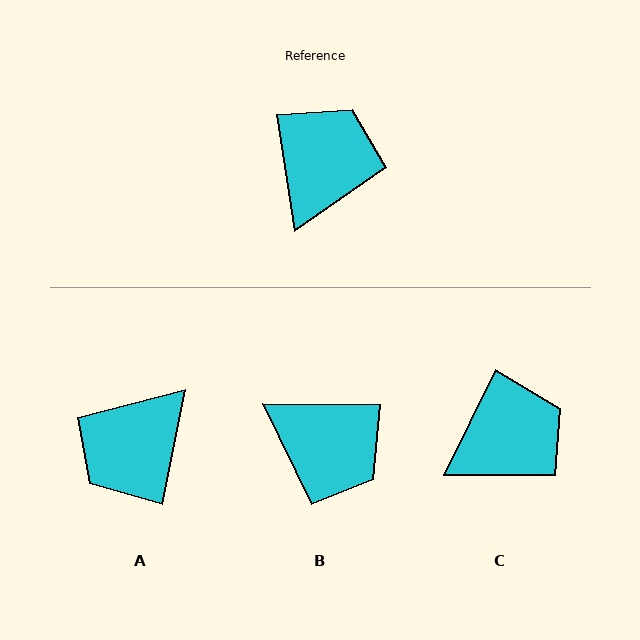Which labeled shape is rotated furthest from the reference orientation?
A, about 160 degrees away.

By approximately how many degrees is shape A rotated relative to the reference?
Approximately 160 degrees counter-clockwise.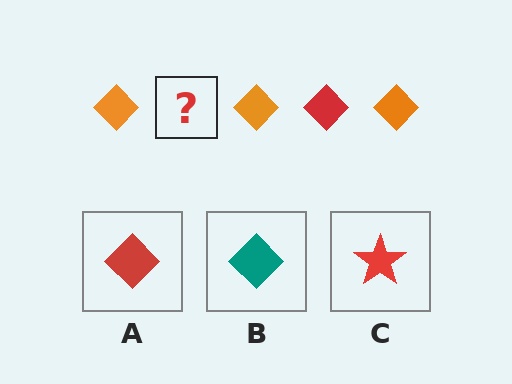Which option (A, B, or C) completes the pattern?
A.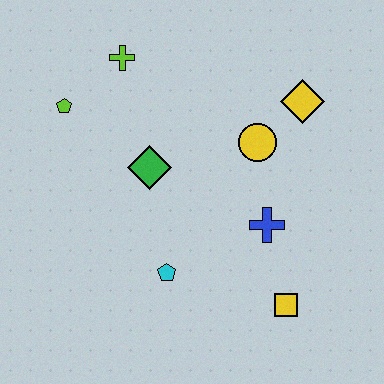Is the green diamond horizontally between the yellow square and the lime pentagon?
Yes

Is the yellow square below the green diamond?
Yes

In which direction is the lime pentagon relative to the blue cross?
The lime pentagon is to the left of the blue cross.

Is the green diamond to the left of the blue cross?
Yes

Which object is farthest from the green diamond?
The yellow square is farthest from the green diamond.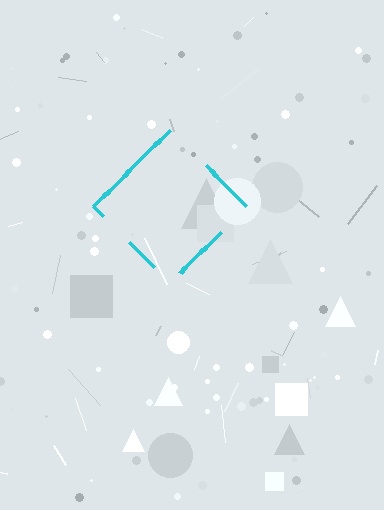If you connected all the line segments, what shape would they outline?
They would outline a diamond.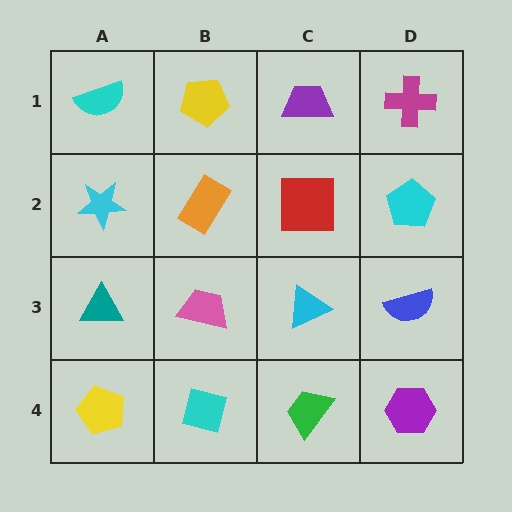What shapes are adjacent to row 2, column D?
A magenta cross (row 1, column D), a blue semicircle (row 3, column D), a red square (row 2, column C).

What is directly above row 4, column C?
A cyan triangle.